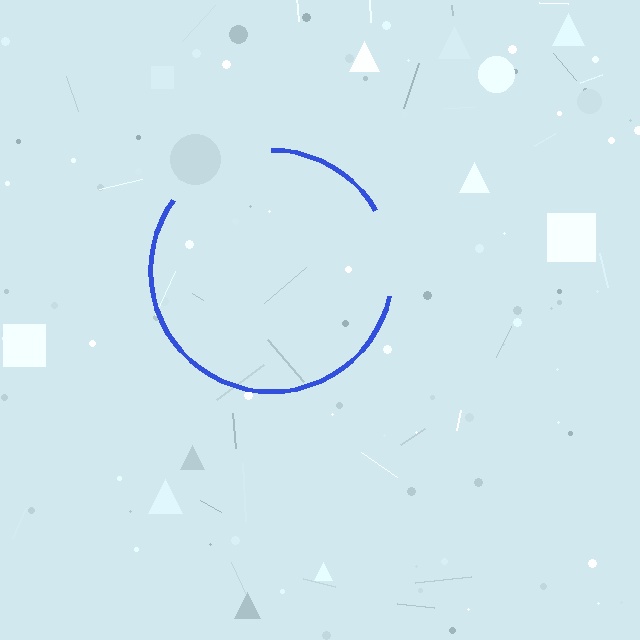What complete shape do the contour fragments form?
The contour fragments form a circle.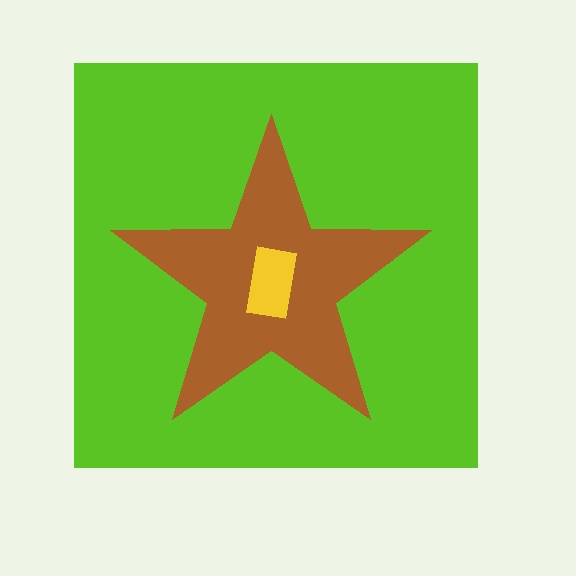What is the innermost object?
The yellow rectangle.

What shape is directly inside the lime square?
The brown star.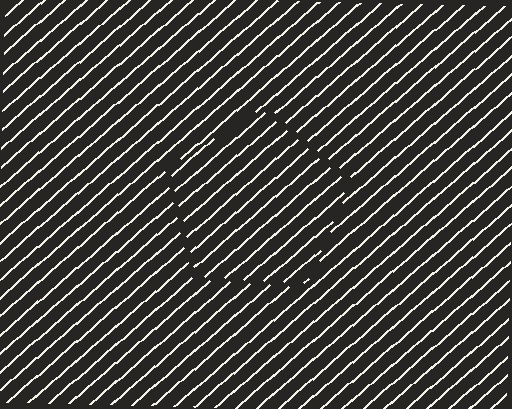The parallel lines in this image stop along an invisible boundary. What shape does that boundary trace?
An illusory pentagon. The interior of the shape contains the same grating, shifted by half a period — the contour is defined by the phase discontinuity where line-ends from the inner and outer gratings abut.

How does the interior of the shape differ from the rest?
The interior of the shape contains the same grating, shifted by half a period — the contour is defined by the phase discontinuity where line-ends from the inner and outer gratings abut.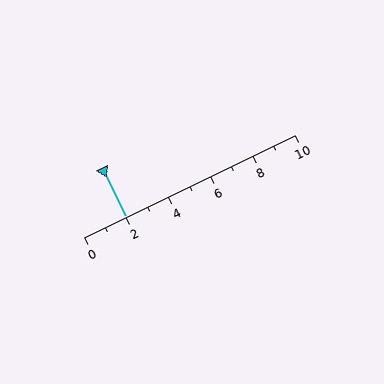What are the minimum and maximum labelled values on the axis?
The axis runs from 0 to 10.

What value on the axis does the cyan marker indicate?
The marker indicates approximately 2.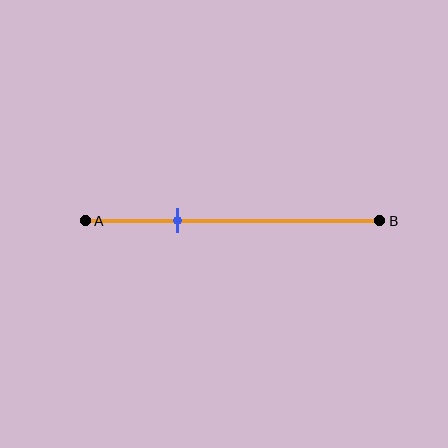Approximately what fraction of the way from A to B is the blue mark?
The blue mark is approximately 30% of the way from A to B.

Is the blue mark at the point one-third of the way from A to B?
Yes, the mark is approximately at the one-third point.